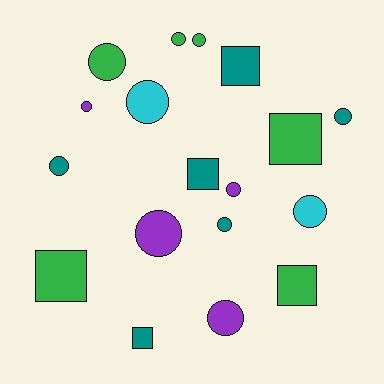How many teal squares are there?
There are 3 teal squares.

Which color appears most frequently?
Green, with 6 objects.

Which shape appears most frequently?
Circle, with 12 objects.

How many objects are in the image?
There are 18 objects.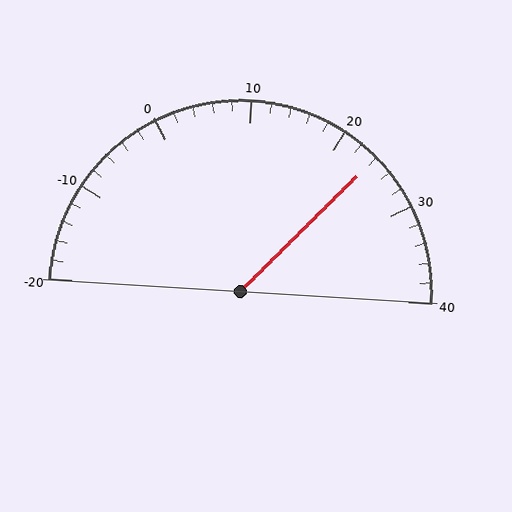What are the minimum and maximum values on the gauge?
The gauge ranges from -20 to 40.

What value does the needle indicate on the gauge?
The needle indicates approximately 24.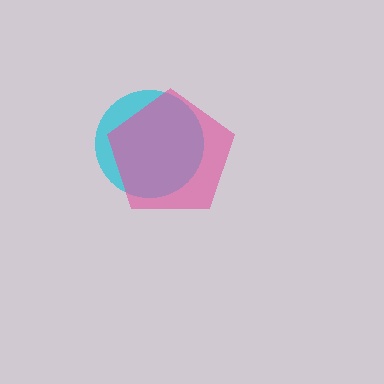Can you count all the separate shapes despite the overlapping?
Yes, there are 2 separate shapes.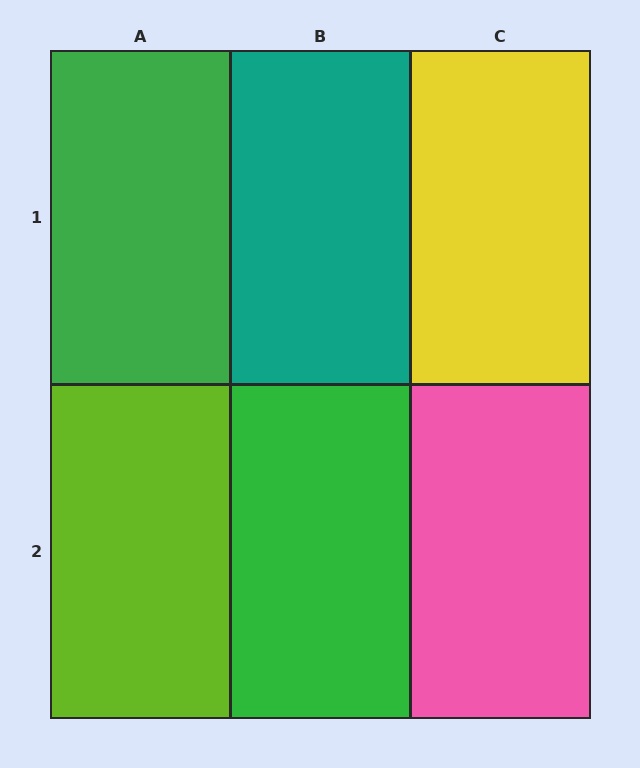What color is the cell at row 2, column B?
Green.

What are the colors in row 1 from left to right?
Green, teal, yellow.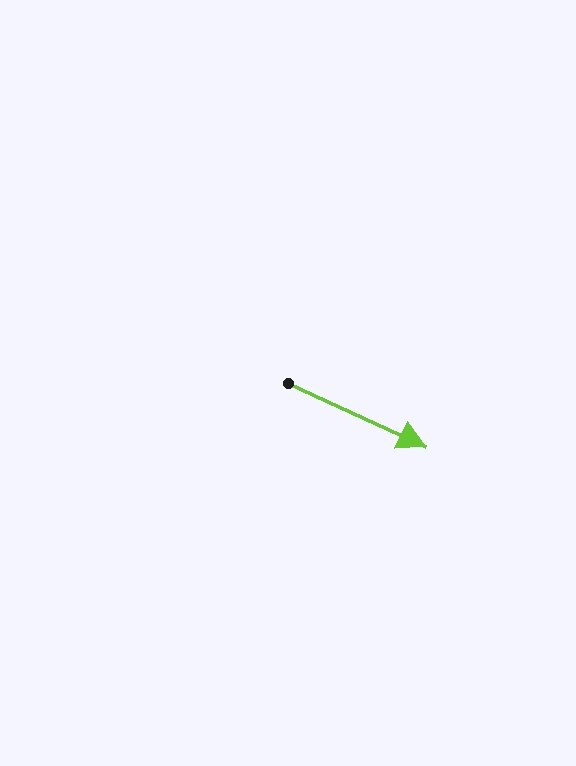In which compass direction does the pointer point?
Southeast.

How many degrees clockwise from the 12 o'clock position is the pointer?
Approximately 115 degrees.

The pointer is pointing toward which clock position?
Roughly 4 o'clock.